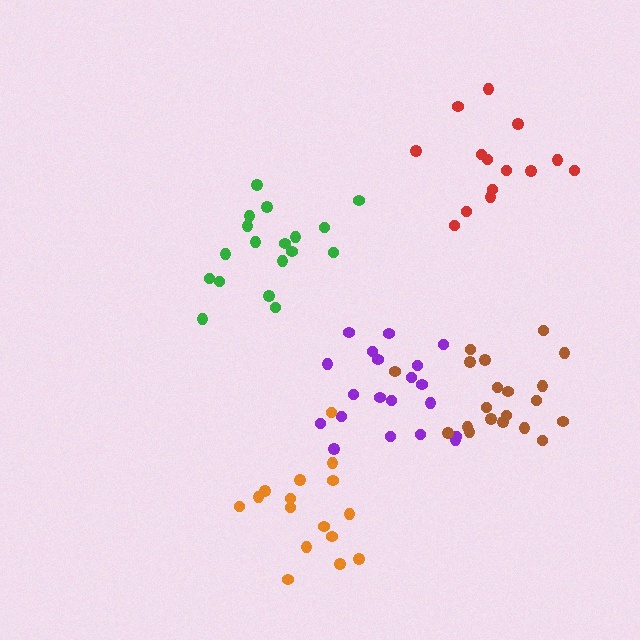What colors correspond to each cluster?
The clusters are colored: green, purple, brown, orange, red.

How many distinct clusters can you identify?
There are 5 distinct clusters.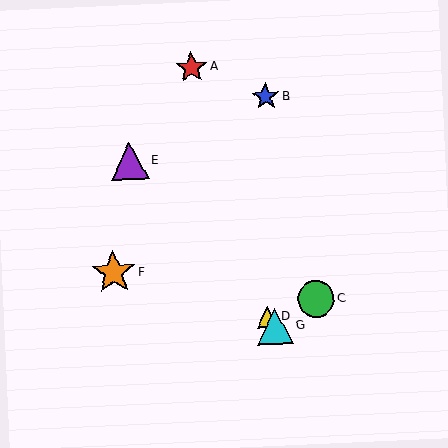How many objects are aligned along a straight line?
3 objects (D, E, G) are aligned along a straight line.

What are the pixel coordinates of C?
Object C is at (316, 299).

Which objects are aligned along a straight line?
Objects D, E, G are aligned along a straight line.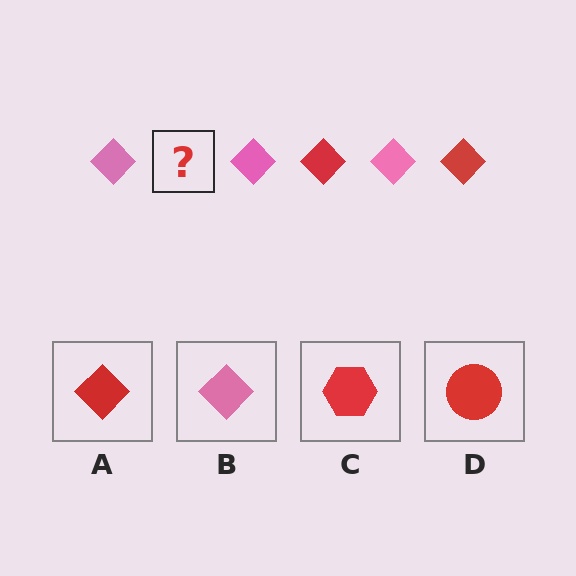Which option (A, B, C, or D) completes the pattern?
A.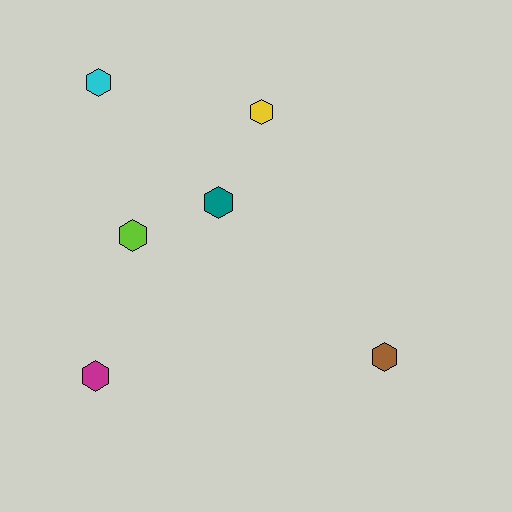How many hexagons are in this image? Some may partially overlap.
There are 6 hexagons.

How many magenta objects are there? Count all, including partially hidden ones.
There is 1 magenta object.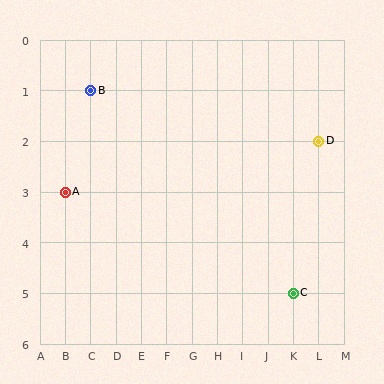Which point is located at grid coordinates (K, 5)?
Point C is at (K, 5).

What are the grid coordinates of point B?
Point B is at grid coordinates (C, 1).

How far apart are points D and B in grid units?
Points D and B are 9 columns and 1 row apart (about 9.1 grid units diagonally).